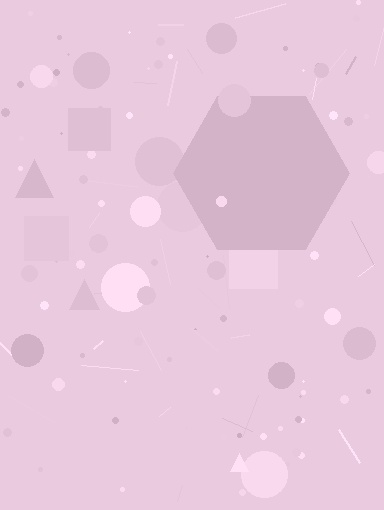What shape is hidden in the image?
A hexagon is hidden in the image.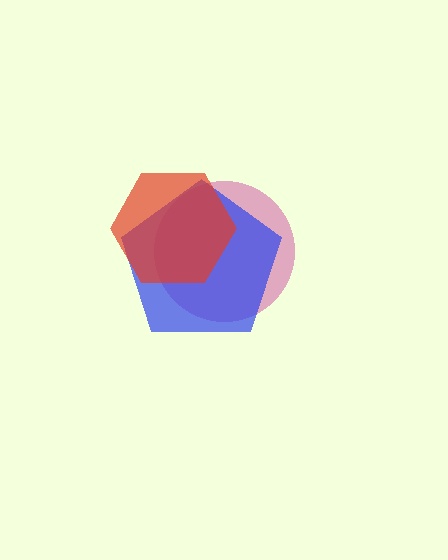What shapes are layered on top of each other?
The layered shapes are: a magenta circle, a blue pentagon, a red hexagon.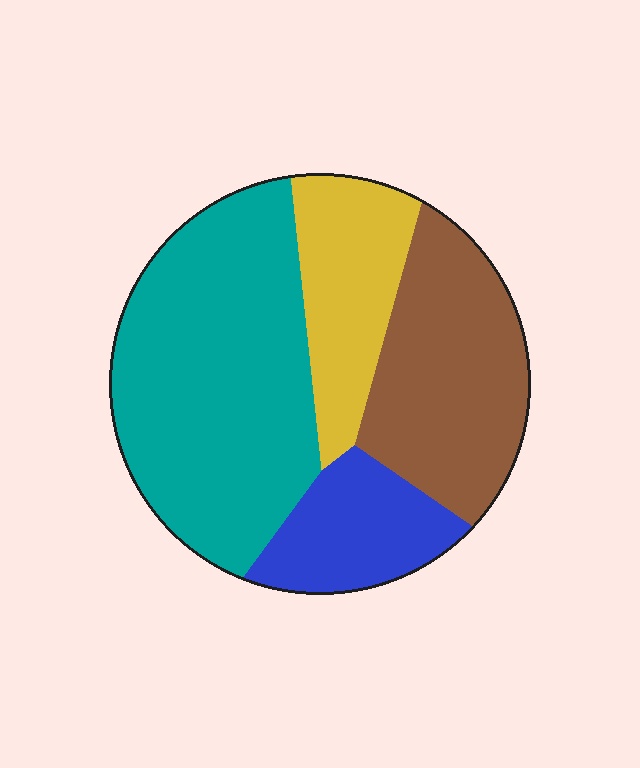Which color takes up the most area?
Teal, at roughly 45%.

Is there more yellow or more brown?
Brown.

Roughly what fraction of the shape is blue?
Blue covers 14% of the shape.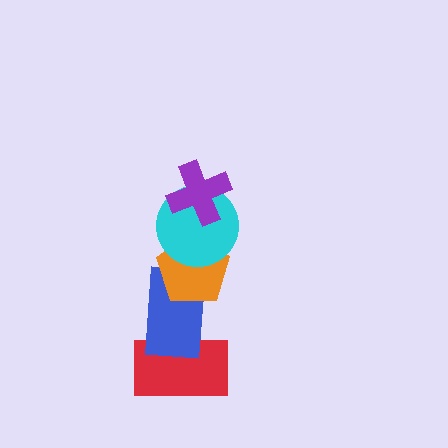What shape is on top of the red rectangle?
The blue rectangle is on top of the red rectangle.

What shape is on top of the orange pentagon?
The cyan circle is on top of the orange pentagon.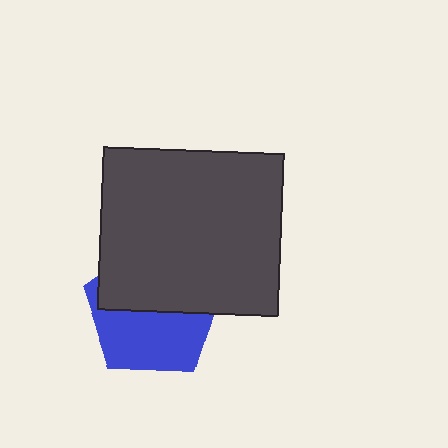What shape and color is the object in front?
The object in front is a dark gray rectangle.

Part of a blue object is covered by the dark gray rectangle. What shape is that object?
It is a pentagon.